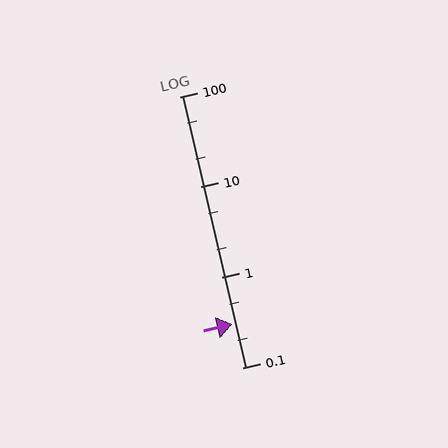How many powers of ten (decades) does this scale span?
The scale spans 3 decades, from 0.1 to 100.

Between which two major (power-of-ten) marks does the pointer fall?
The pointer is between 0.1 and 1.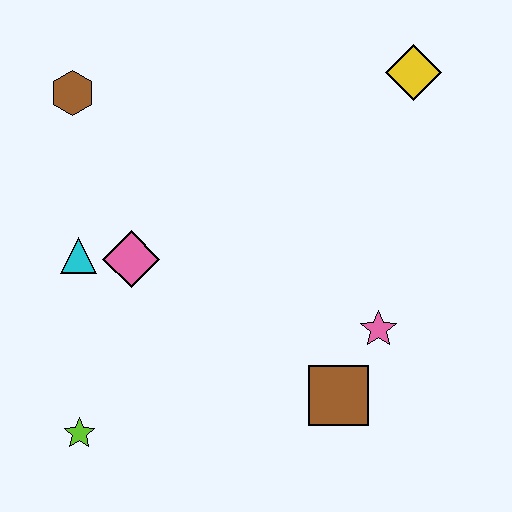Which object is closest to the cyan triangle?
The pink diamond is closest to the cyan triangle.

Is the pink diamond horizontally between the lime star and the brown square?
Yes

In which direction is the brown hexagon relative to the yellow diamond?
The brown hexagon is to the left of the yellow diamond.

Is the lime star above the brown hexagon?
No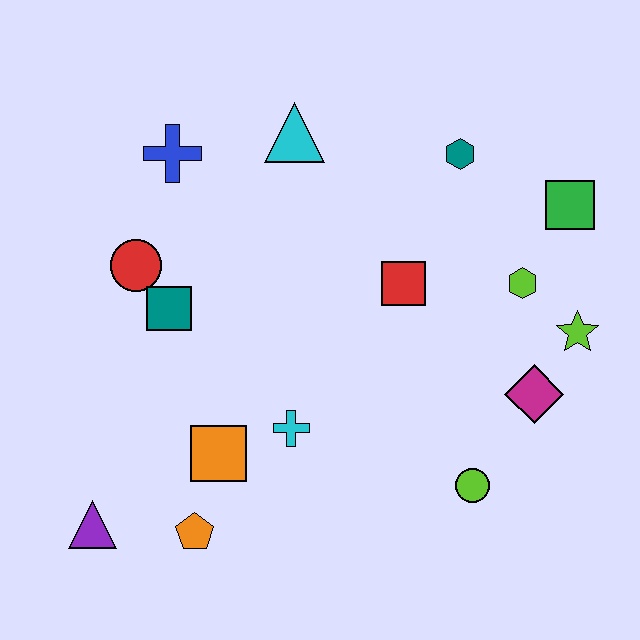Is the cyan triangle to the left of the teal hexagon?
Yes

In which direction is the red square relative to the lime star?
The red square is to the left of the lime star.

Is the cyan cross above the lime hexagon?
No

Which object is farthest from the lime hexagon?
The purple triangle is farthest from the lime hexagon.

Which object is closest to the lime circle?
The magenta diamond is closest to the lime circle.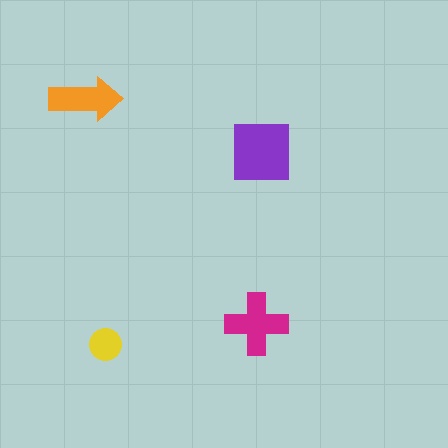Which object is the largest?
The purple square.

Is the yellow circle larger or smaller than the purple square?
Smaller.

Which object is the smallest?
The yellow circle.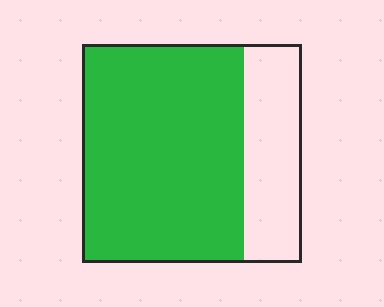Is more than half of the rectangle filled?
Yes.